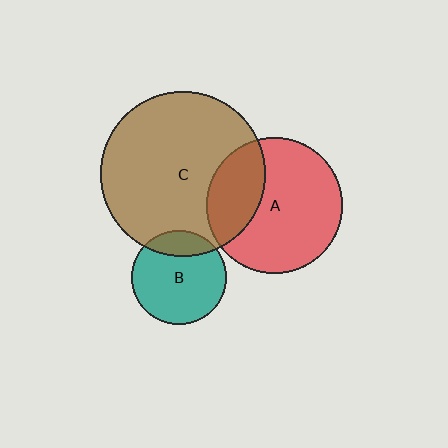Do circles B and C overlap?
Yes.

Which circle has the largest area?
Circle C (brown).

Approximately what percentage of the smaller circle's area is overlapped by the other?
Approximately 20%.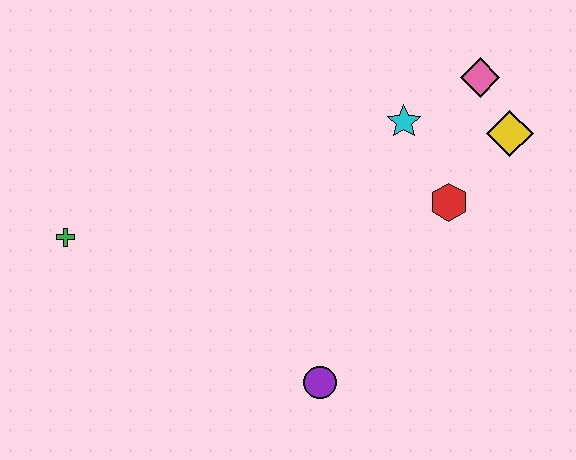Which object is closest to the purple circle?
The red hexagon is closest to the purple circle.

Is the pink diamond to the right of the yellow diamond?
No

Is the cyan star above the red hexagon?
Yes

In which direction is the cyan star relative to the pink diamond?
The cyan star is to the left of the pink diamond.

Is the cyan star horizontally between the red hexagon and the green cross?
Yes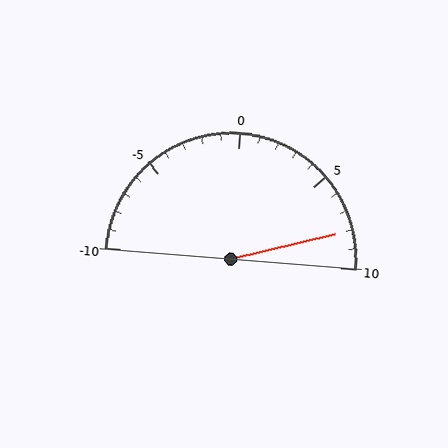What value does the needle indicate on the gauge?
The needle indicates approximately 8.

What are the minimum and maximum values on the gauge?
The gauge ranges from -10 to 10.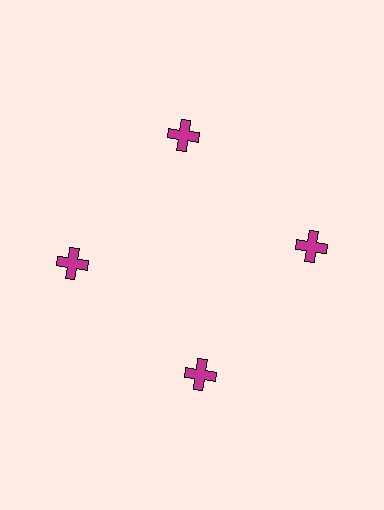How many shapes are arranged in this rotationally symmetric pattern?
There are 4 shapes, arranged in 4 groups of 1.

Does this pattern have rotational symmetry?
Yes, this pattern has 4-fold rotational symmetry. It looks the same after rotating 90 degrees around the center.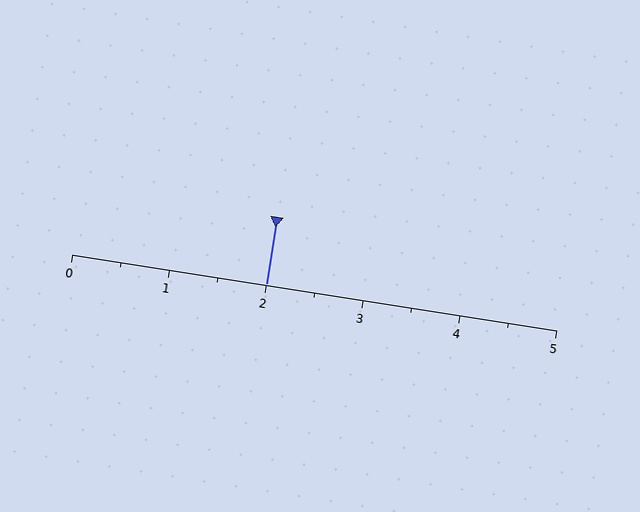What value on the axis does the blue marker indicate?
The marker indicates approximately 2.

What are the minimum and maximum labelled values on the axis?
The axis runs from 0 to 5.